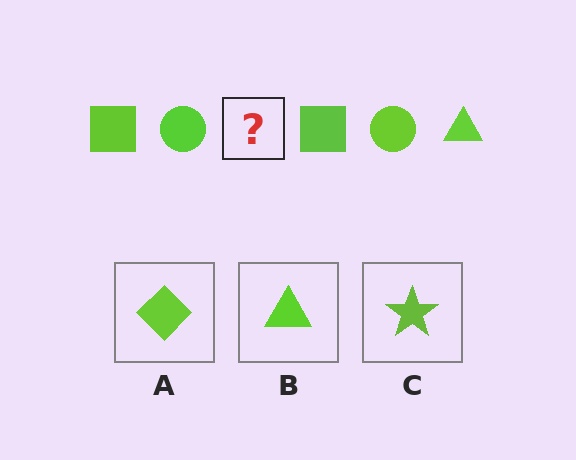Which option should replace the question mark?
Option B.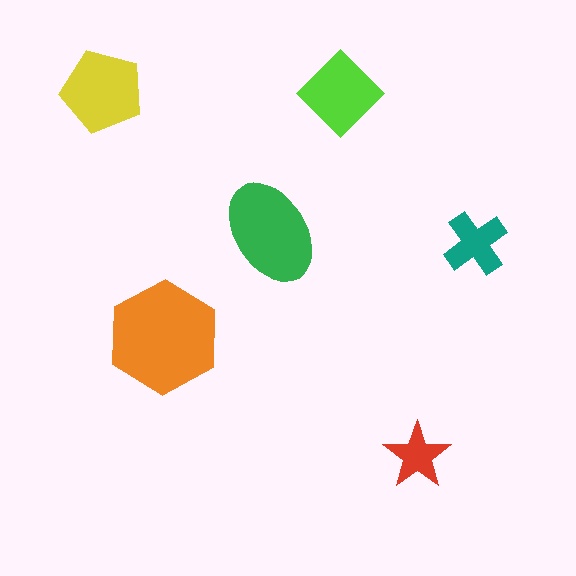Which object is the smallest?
The red star.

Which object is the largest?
The orange hexagon.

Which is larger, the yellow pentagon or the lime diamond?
The yellow pentagon.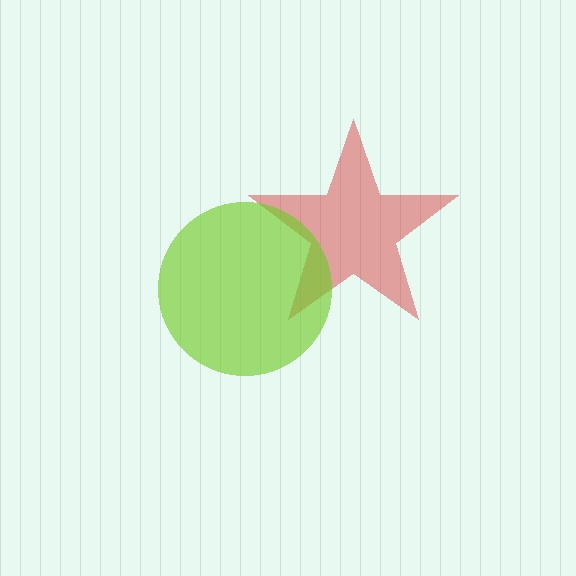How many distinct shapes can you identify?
There are 2 distinct shapes: a red star, a lime circle.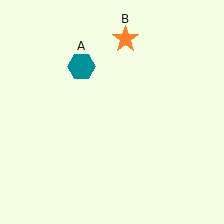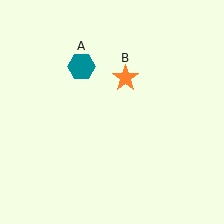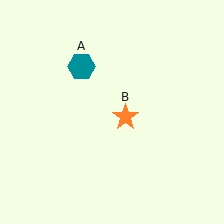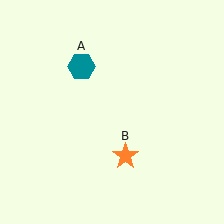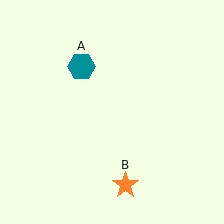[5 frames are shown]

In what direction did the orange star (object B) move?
The orange star (object B) moved down.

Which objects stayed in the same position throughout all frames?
Teal hexagon (object A) remained stationary.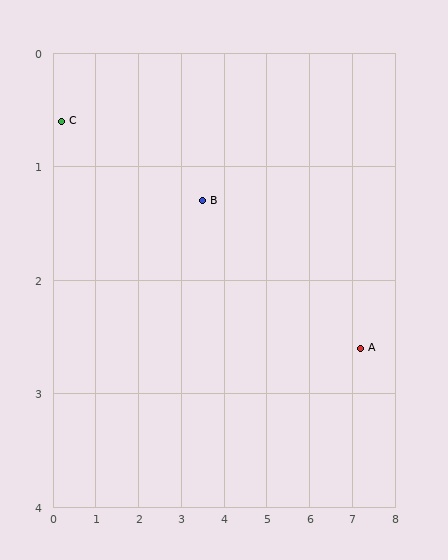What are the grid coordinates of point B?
Point B is at approximately (3.5, 1.3).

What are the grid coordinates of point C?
Point C is at approximately (0.2, 0.6).